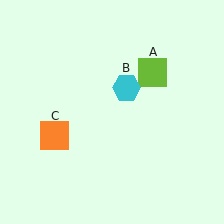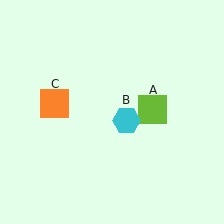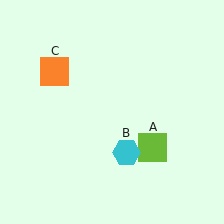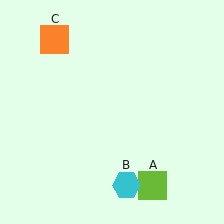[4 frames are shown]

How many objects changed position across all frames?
3 objects changed position: lime square (object A), cyan hexagon (object B), orange square (object C).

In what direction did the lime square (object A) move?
The lime square (object A) moved down.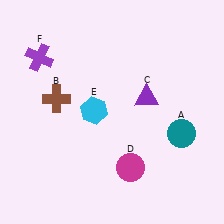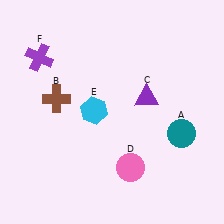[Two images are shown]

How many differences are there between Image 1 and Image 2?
There is 1 difference between the two images.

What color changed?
The circle (D) changed from magenta in Image 1 to pink in Image 2.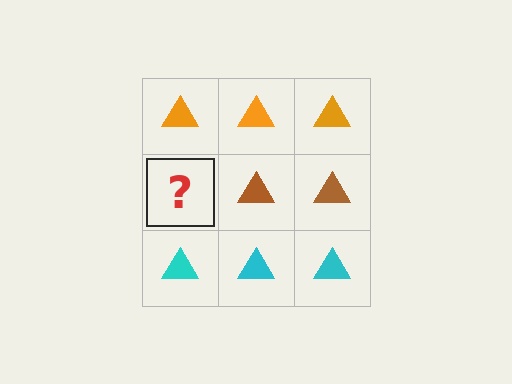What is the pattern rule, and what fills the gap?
The rule is that each row has a consistent color. The gap should be filled with a brown triangle.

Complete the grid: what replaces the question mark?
The question mark should be replaced with a brown triangle.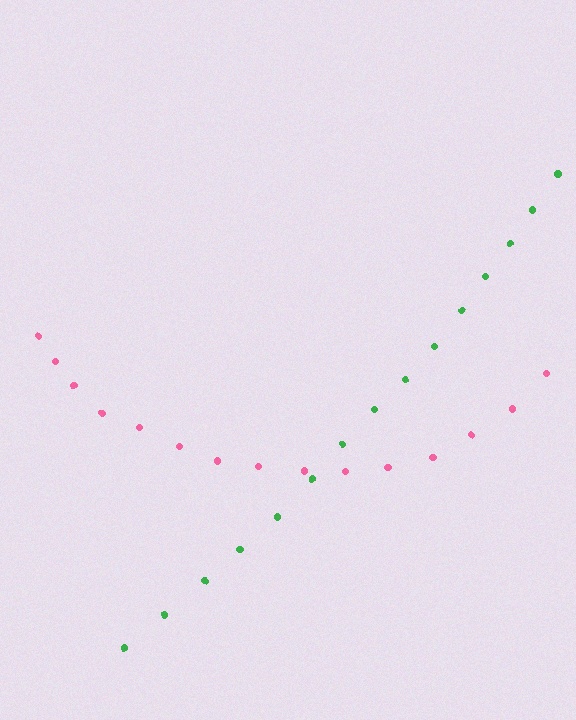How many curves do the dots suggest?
There are 2 distinct paths.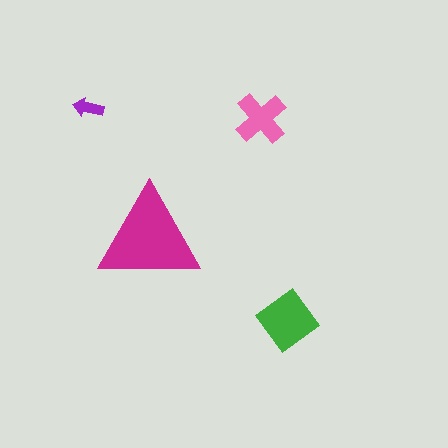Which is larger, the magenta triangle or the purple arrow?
The magenta triangle.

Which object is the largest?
The magenta triangle.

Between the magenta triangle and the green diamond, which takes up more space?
The magenta triangle.